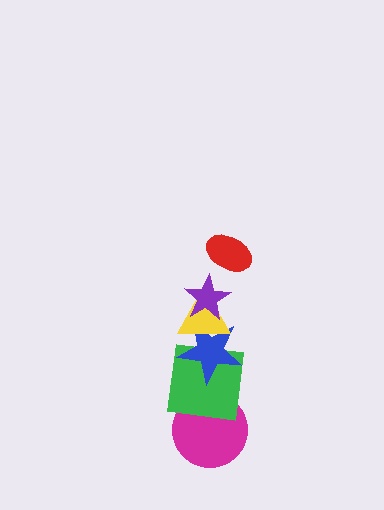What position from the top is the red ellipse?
The red ellipse is 1st from the top.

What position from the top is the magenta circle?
The magenta circle is 6th from the top.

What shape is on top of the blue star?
The yellow triangle is on top of the blue star.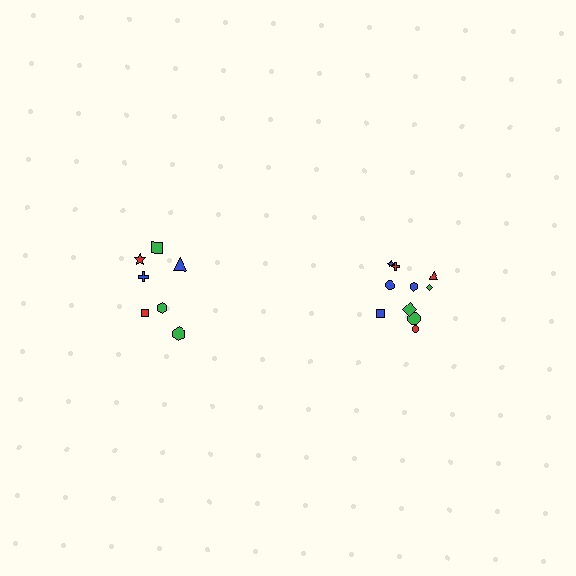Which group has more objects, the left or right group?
The right group.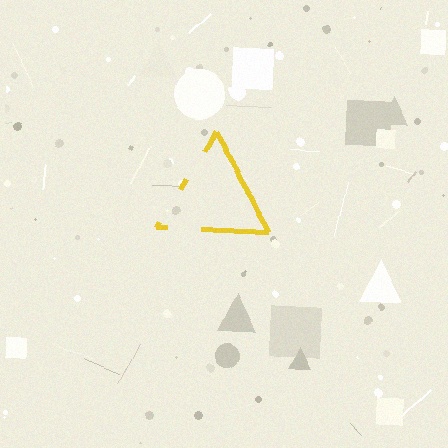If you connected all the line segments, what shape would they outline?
They would outline a triangle.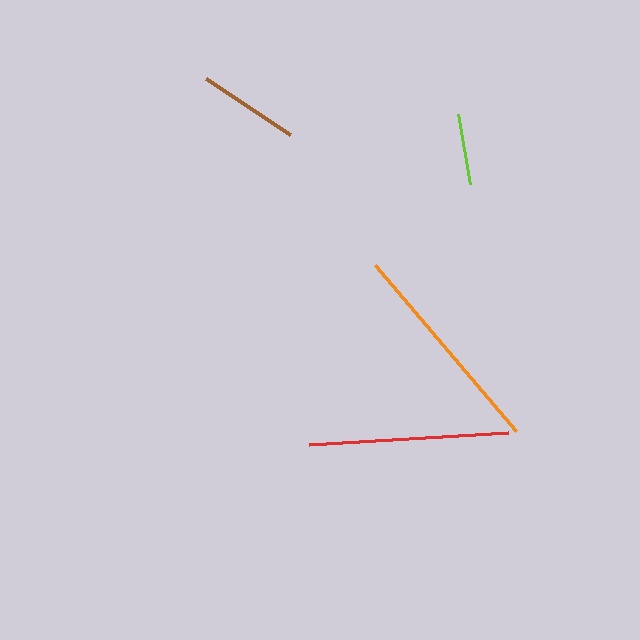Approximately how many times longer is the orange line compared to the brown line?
The orange line is approximately 2.2 times the length of the brown line.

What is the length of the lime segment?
The lime segment is approximately 71 pixels long.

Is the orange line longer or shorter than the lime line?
The orange line is longer than the lime line.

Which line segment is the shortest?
The lime line is the shortest at approximately 71 pixels.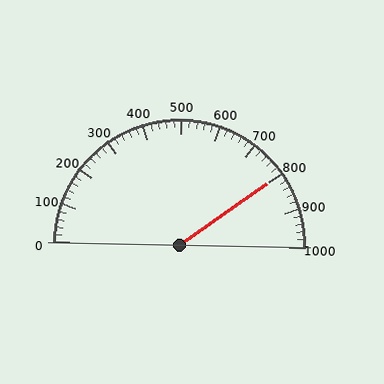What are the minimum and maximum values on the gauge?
The gauge ranges from 0 to 1000.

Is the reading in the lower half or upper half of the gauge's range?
The reading is in the upper half of the range (0 to 1000).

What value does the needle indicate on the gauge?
The needle indicates approximately 800.